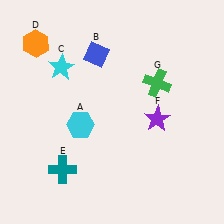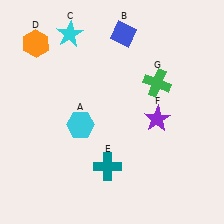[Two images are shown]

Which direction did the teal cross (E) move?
The teal cross (E) moved right.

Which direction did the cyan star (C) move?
The cyan star (C) moved up.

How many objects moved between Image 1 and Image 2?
3 objects moved between the two images.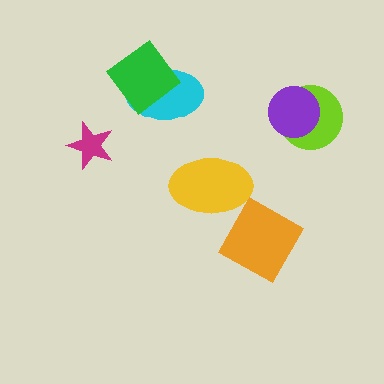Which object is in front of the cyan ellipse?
The green diamond is in front of the cyan ellipse.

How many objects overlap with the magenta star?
0 objects overlap with the magenta star.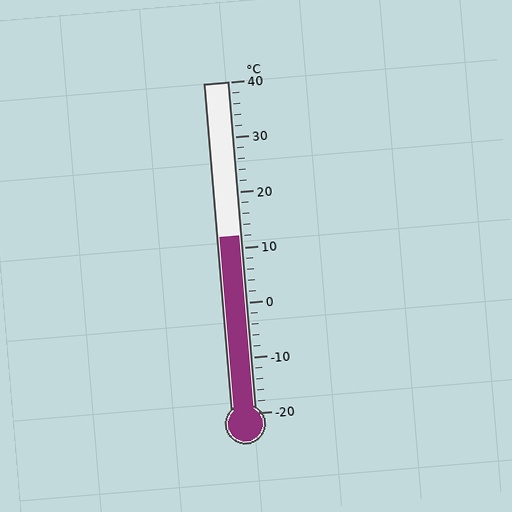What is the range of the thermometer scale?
The thermometer scale ranges from -20°C to 40°C.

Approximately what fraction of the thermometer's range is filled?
The thermometer is filled to approximately 55% of its range.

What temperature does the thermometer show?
The thermometer shows approximately 12°C.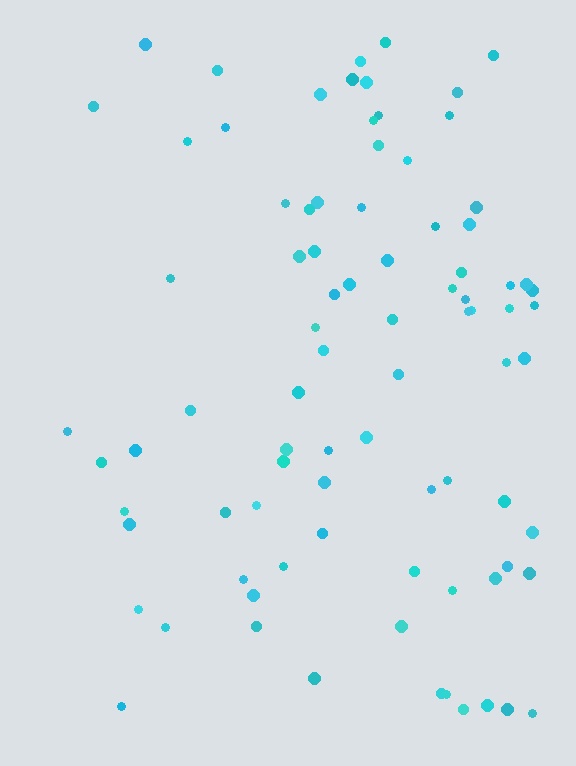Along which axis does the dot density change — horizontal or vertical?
Horizontal.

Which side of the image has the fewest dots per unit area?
The left.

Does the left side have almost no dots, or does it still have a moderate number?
Still a moderate number, just noticeably fewer than the right.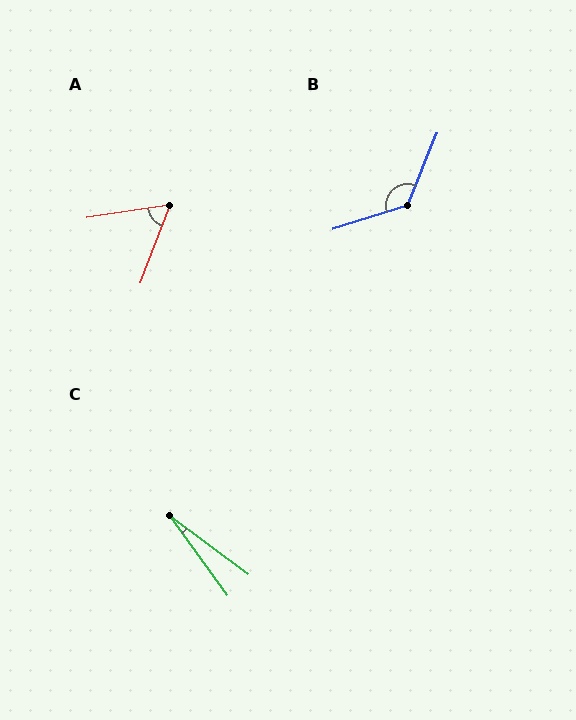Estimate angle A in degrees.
Approximately 60 degrees.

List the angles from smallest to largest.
C (18°), A (60°), B (130°).